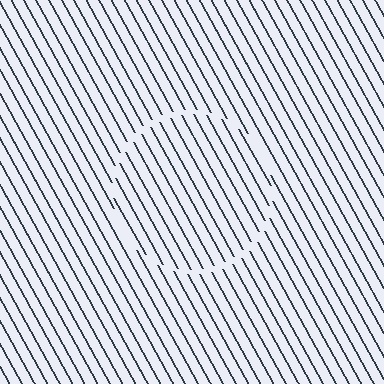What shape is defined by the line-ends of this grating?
An illusory circle. The interior of the shape contains the same grating, shifted by half a period — the contour is defined by the phase discontinuity where line-ends from the inner and outer gratings abut.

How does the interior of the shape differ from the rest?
The interior of the shape contains the same grating, shifted by half a period — the contour is defined by the phase discontinuity where line-ends from the inner and outer gratings abut.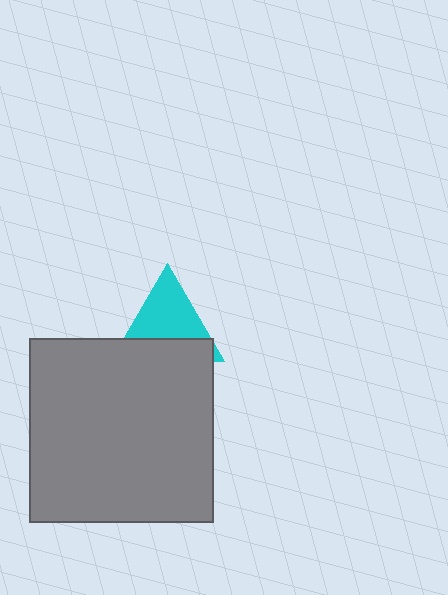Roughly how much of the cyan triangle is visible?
About half of it is visible (roughly 59%).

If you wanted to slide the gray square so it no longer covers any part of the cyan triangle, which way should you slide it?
Slide it down — that is the most direct way to separate the two shapes.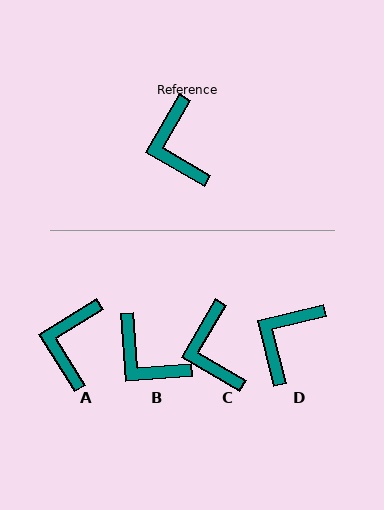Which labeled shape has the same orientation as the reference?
C.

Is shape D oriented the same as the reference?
No, it is off by about 46 degrees.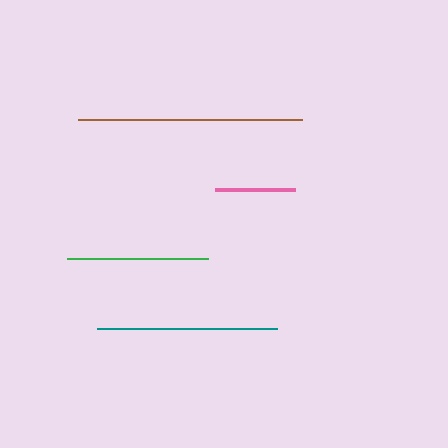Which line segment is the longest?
The brown line is the longest at approximately 224 pixels.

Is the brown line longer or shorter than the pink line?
The brown line is longer than the pink line.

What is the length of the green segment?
The green segment is approximately 140 pixels long.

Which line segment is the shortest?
The pink line is the shortest at approximately 80 pixels.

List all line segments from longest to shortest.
From longest to shortest: brown, teal, green, pink.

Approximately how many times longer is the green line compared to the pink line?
The green line is approximately 1.8 times the length of the pink line.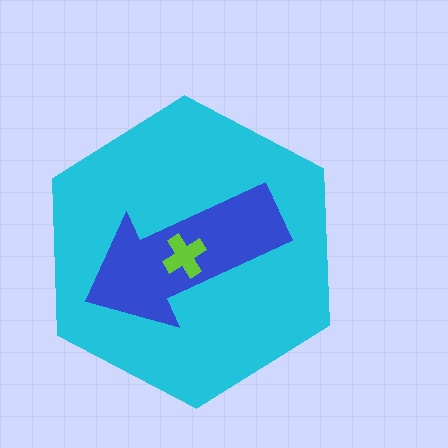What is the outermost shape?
The cyan hexagon.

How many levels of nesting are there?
3.